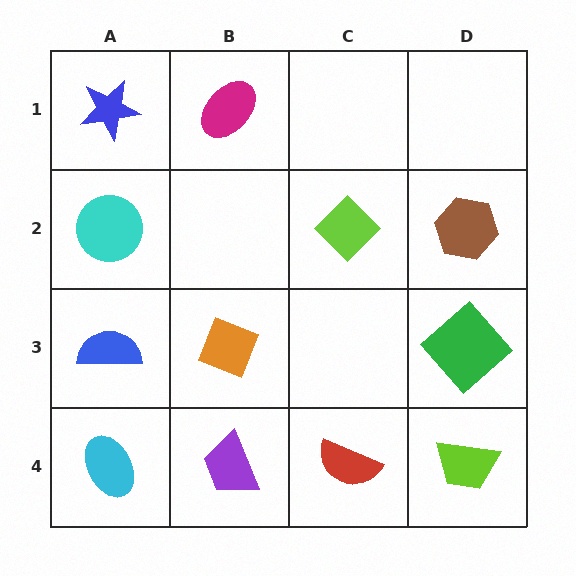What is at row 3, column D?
A green diamond.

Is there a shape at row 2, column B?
No, that cell is empty.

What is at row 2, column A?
A cyan circle.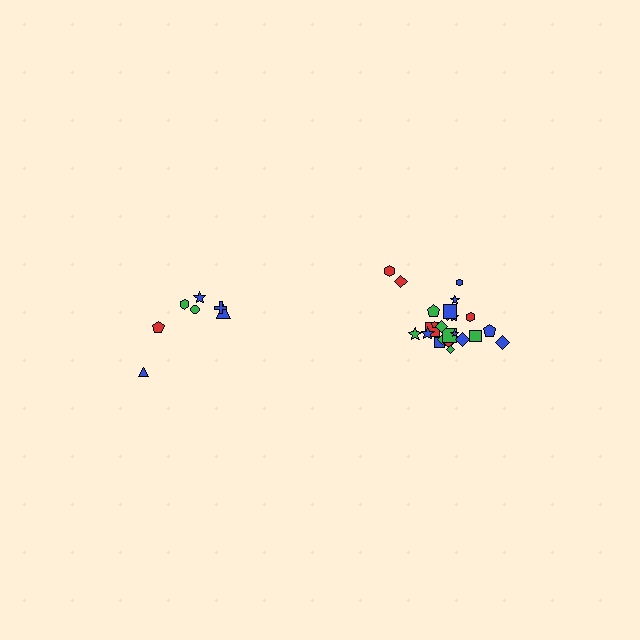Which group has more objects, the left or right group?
The right group.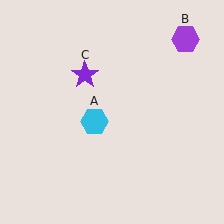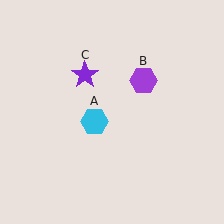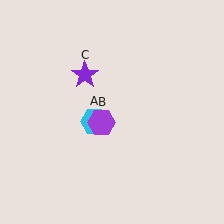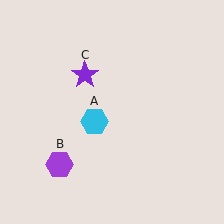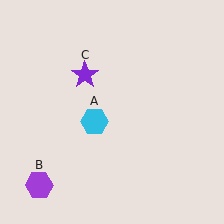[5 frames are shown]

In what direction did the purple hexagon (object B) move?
The purple hexagon (object B) moved down and to the left.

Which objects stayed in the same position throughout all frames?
Cyan hexagon (object A) and purple star (object C) remained stationary.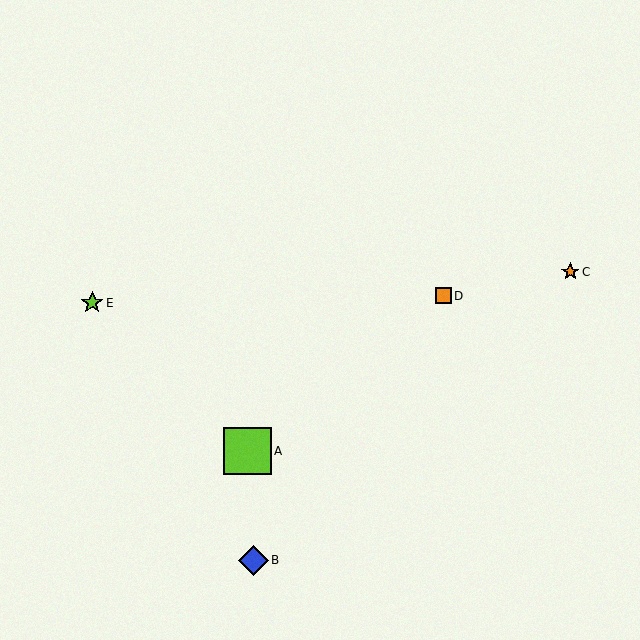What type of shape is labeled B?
Shape B is a blue diamond.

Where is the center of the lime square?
The center of the lime square is at (247, 451).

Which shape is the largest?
The lime square (labeled A) is the largest.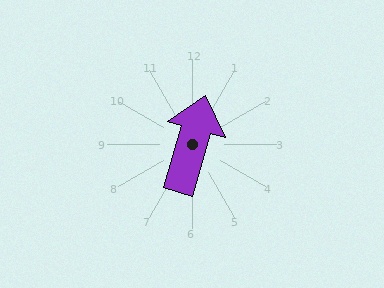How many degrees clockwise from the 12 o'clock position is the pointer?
Approximately 16 degrees.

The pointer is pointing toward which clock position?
Roughly 1 o'clock.